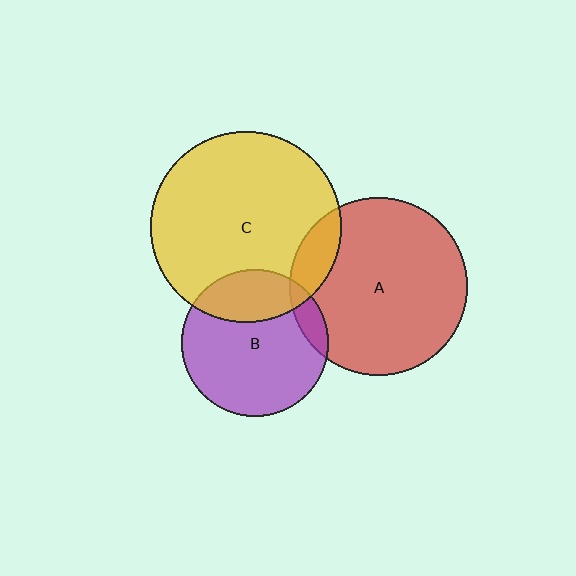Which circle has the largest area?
Circle C (yellow).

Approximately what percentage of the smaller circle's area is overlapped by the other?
Approximately 10%.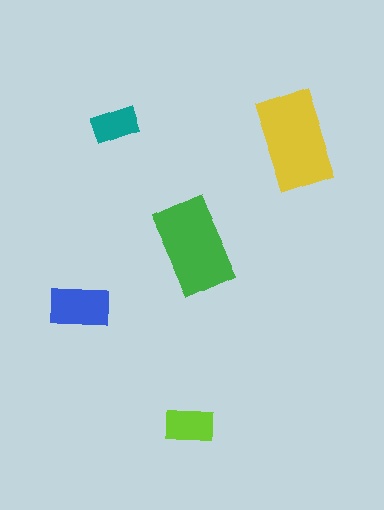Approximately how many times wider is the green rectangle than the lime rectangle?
About 2 times wider.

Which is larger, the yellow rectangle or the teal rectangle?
The yellow one.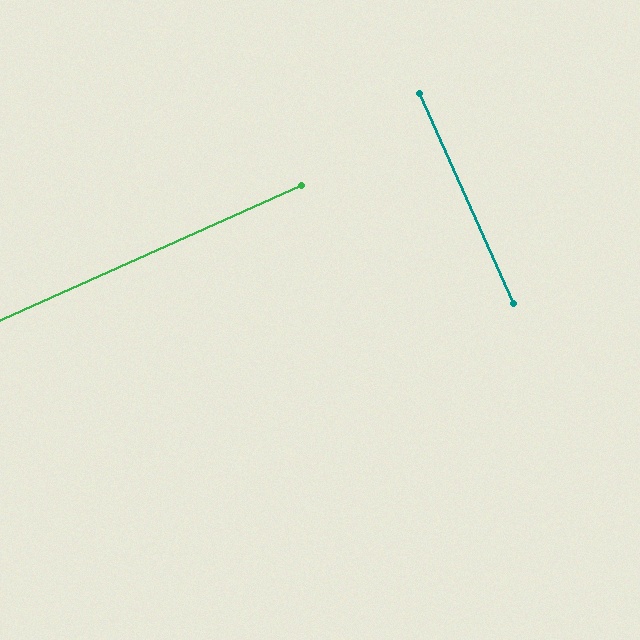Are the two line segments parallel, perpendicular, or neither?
Perpendicular — they meet at approximately 90°.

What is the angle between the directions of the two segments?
Approximately 90 degrees.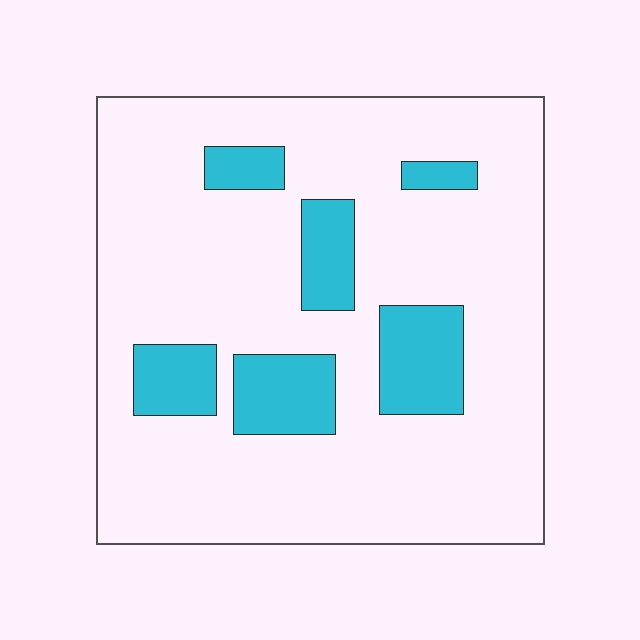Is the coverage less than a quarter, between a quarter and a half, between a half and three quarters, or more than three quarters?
Less than a quarter.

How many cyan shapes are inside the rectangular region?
6.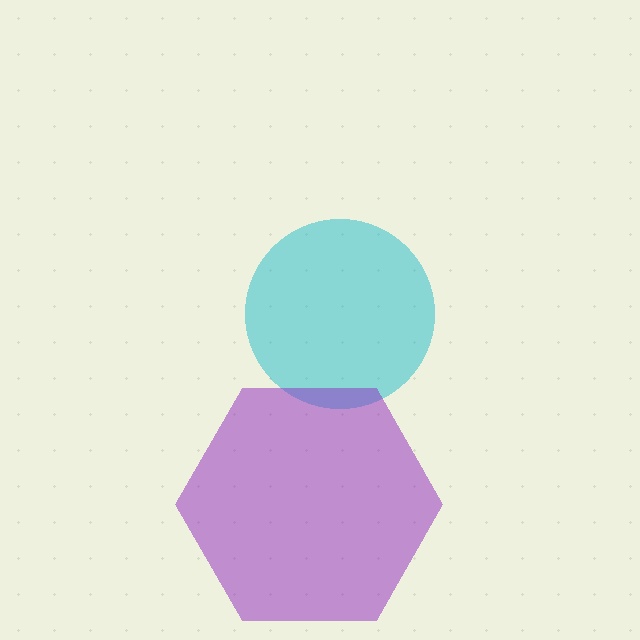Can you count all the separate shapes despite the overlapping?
Yes, there are 2 separate shapes.